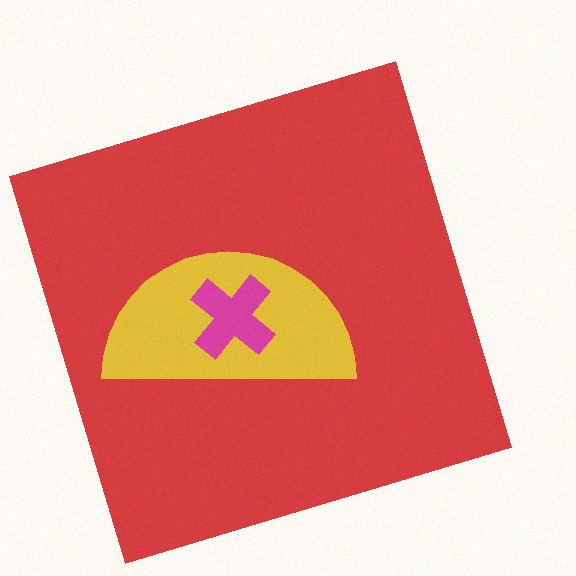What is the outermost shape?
The red square.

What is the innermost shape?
The magenta cross.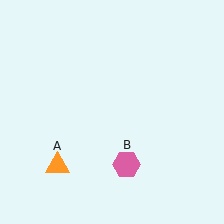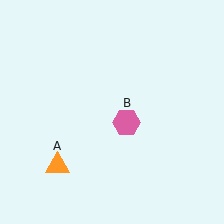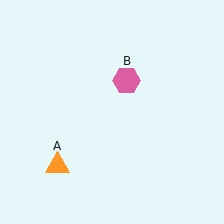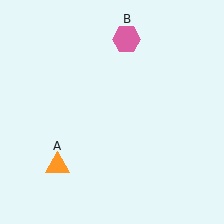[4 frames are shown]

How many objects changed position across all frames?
1 object changed position: pink hexagon (object B).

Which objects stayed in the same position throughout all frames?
Orange triangle (object A) remained stationary.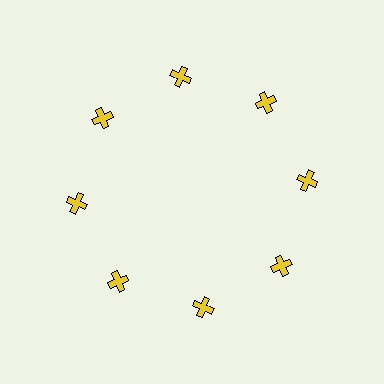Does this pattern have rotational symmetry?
Yes, this pattern has 8-fold rotational symmetry. It looks the same after rotating 45 degrees around the center.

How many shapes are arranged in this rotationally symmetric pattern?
There are 8 shapes, arranged in 8 groups of 1.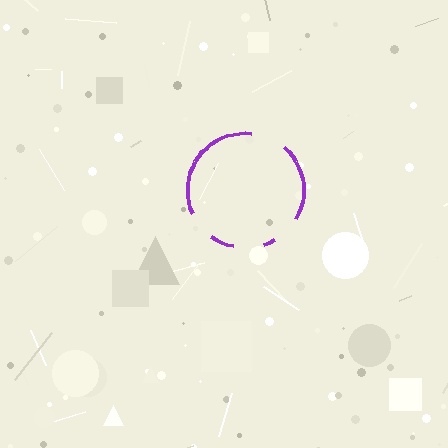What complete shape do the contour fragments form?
The contour fragments form a circle.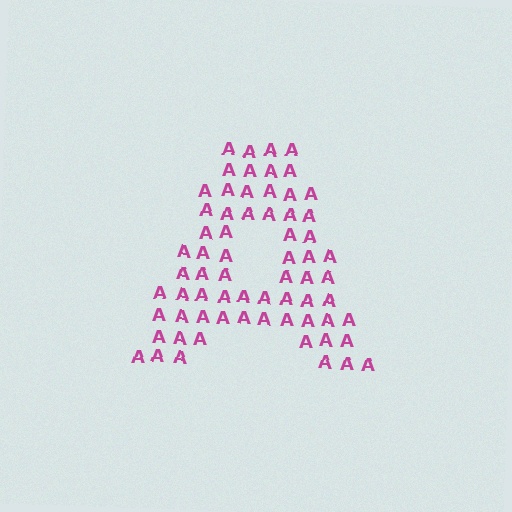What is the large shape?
The large shape is the letter A.